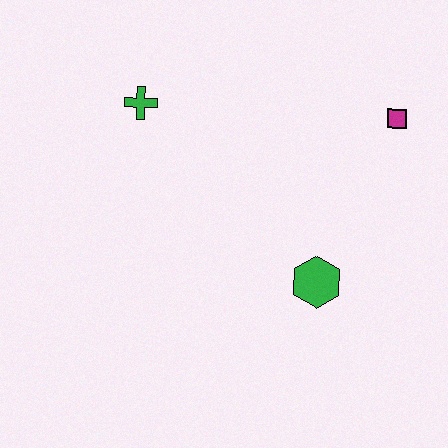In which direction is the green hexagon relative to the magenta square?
The green hexagon is below the magenta square.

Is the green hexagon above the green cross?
No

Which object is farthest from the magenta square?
The green cross is farthest from the magenta square.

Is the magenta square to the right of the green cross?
Yes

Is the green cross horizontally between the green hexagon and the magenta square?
No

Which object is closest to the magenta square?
The green hexagon is closest to the magenta square.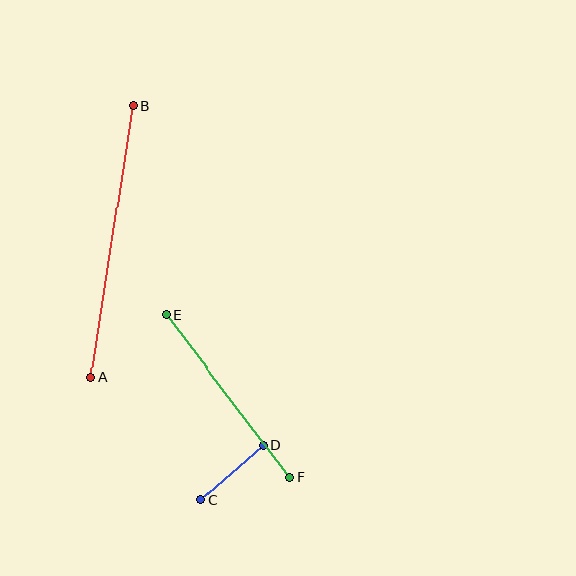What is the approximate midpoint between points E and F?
The midpoint is at approximately (228, 396) pixels.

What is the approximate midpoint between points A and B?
The midpoint is at approximately (112, 241) pixels.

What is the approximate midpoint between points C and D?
The midpoint is at approximately (232, 472) pixels.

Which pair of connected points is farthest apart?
Points A and B are farthest apart.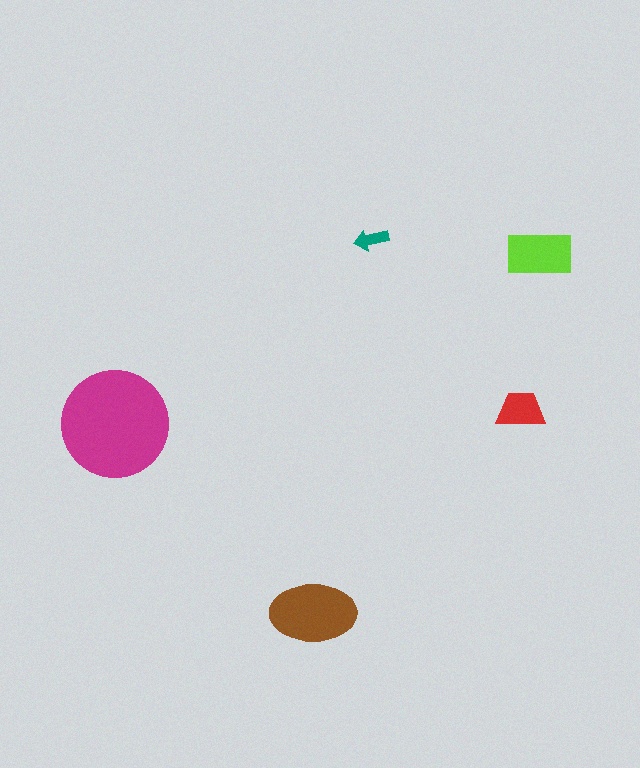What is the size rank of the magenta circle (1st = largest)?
1st.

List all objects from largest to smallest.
The magenta circle, the brown ellipse, the lime rectangle, the red trapezoid, the teal arrow.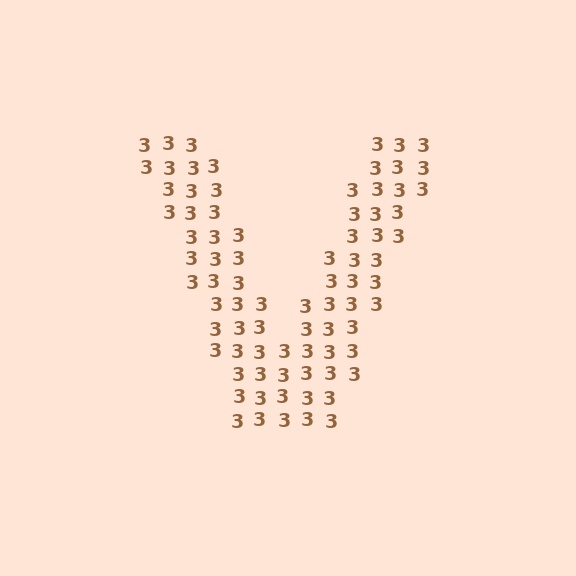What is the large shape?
The large shape is the letter V.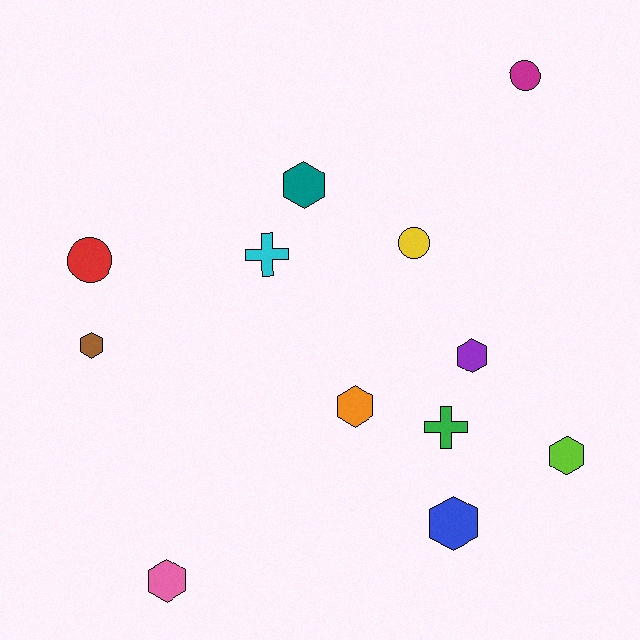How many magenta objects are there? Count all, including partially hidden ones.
There is 1 magenta object.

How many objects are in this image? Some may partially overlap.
There are 12 objects.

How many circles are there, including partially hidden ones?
There are 3 circles.